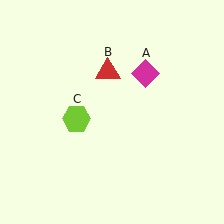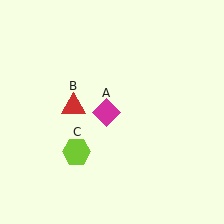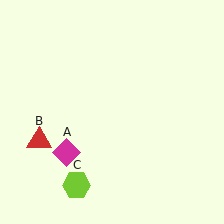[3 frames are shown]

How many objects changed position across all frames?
3 objects changed position: magenta diamond (object A), red triangle (object B), lime hexagon (object C).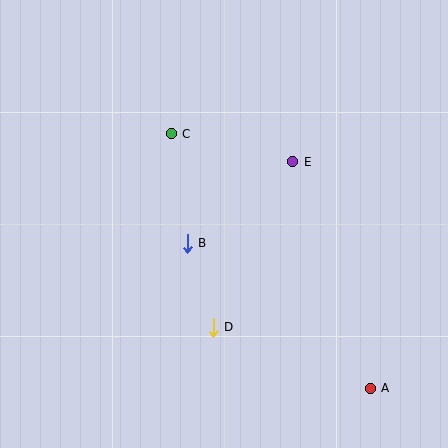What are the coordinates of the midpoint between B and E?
The midpoint between B and E is at (240, 202).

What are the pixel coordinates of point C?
Point C is at (171, 134).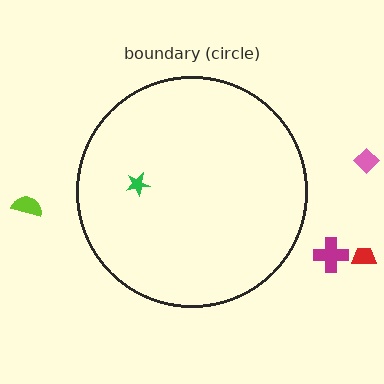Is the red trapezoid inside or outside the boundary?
Outside.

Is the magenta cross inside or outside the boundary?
Outside.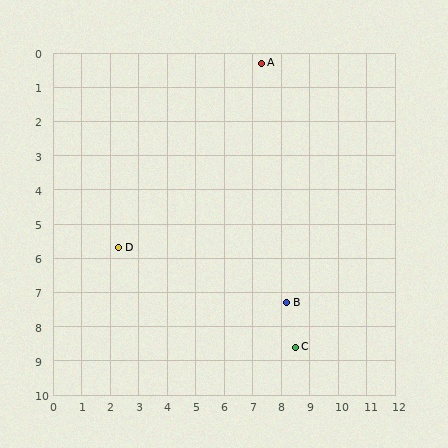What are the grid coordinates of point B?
Point B is at approximately (8.2, 7.3).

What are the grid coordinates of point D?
Point D is at approximately (2.3, 5.7).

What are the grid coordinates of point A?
Point A is at approximately (7.3, 0.3).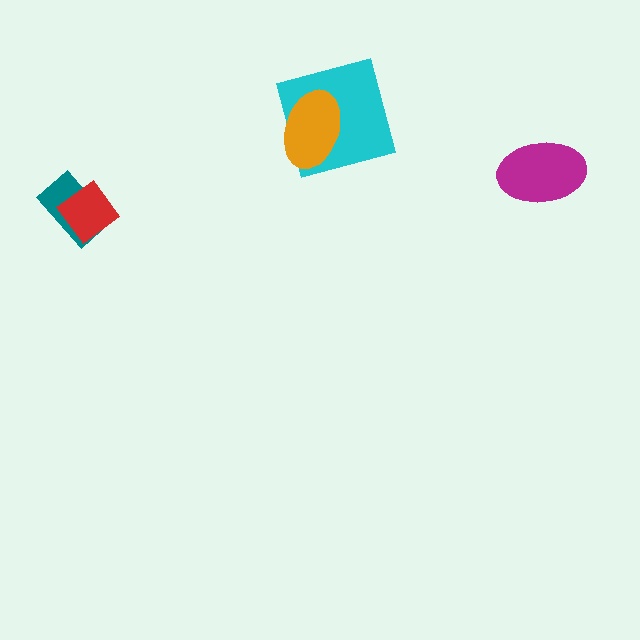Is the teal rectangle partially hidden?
Yes, it is partially covered by another shape.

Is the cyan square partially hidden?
Yes, it is partially covered by another shape.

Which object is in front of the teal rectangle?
The red diamond is in front of the teal rectangle.